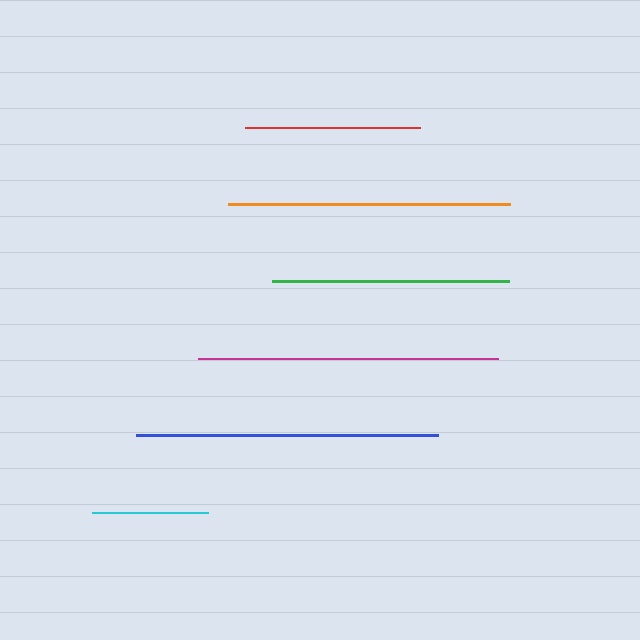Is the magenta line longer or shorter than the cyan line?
The magenta line is longer than the cyan line.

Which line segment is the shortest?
The cyan line is the shortest at approximately 116 pixels.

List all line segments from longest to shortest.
From longest to shortest: blue, magenta, orange, green, red, cyan.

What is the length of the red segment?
The red segment is approximately 175 pixels long.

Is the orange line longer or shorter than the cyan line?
The orange line is longer than the cyan line.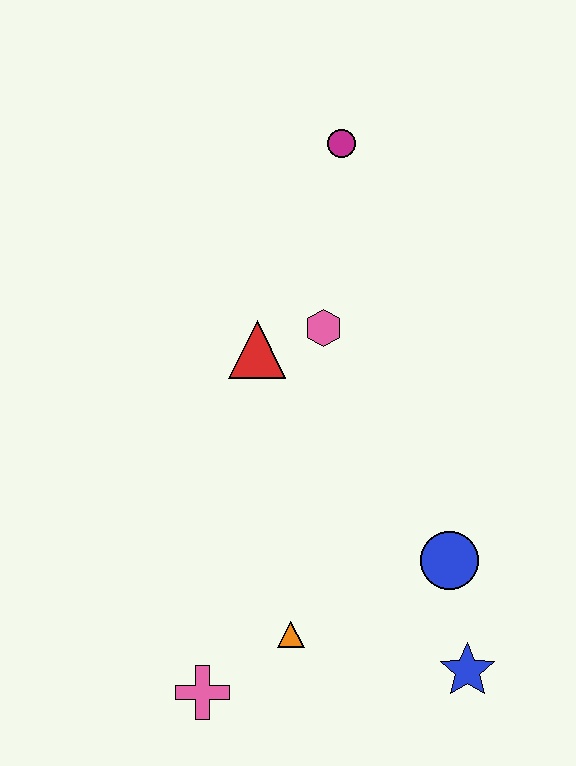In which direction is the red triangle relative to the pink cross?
The red triangle is above the pink cross.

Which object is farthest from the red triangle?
The blue star is farthest from the red triangle.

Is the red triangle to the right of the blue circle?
No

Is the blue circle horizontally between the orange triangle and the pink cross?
No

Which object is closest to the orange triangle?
The pink cross is closest to the orange triangle.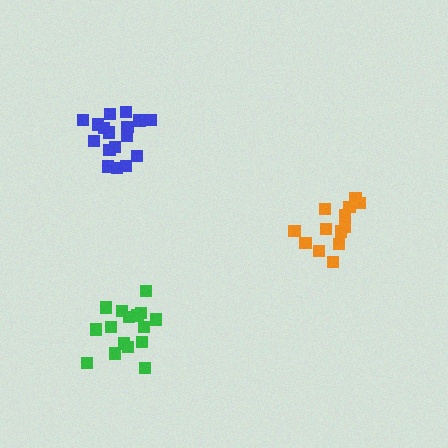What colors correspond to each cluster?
The clusters are colored: orange, blue, green.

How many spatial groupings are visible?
There are 3 spatial groupings.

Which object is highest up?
The blue cluster is topmost.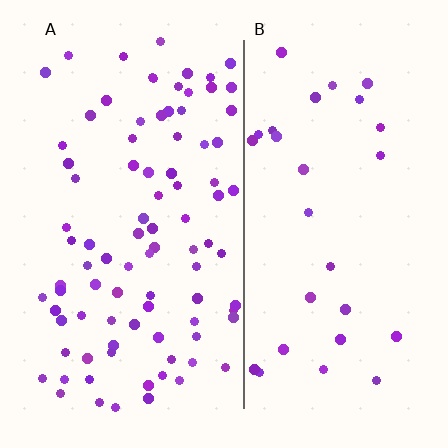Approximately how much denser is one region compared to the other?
Approximately 3.0× — region A over region B.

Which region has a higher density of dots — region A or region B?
A (the left).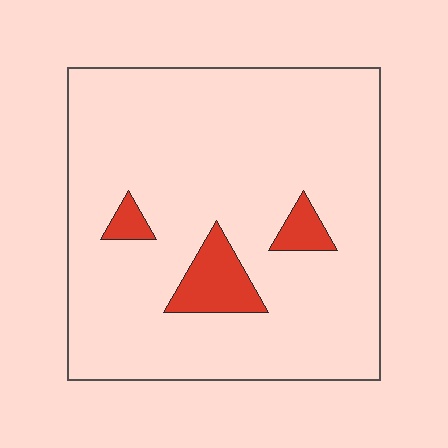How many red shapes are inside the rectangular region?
3.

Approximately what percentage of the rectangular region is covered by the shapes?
Approximately 10%.